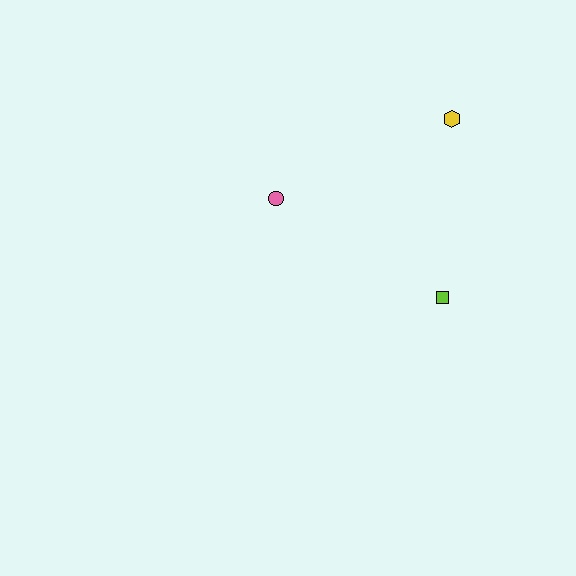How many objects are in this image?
There are 3 objects.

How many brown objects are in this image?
There are no brown objects.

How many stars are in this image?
There are no stars.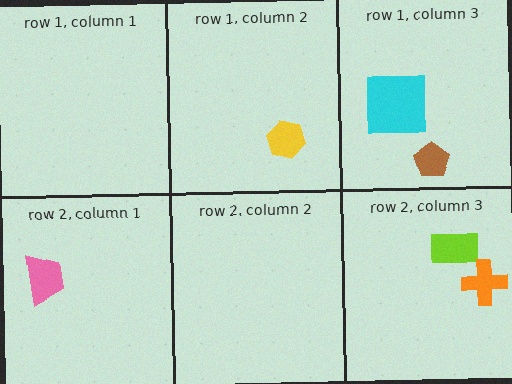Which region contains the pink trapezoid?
The row 2, column 1 region.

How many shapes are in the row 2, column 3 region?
2.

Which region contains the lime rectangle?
The row 2, column 3 region.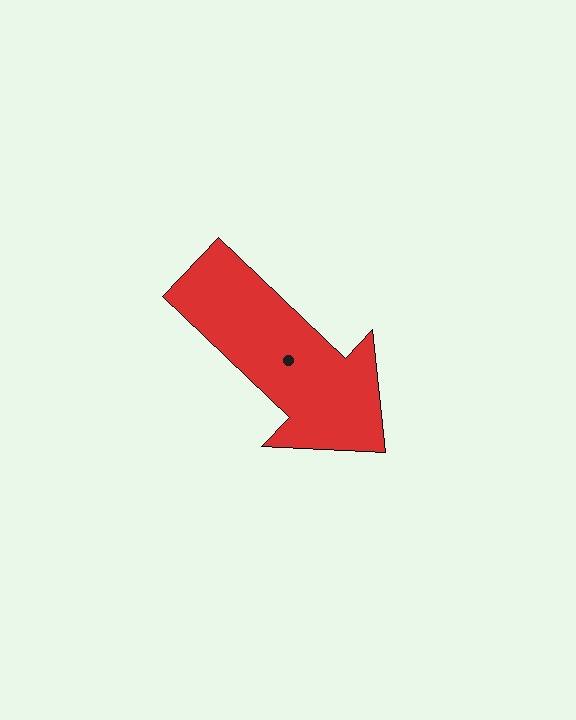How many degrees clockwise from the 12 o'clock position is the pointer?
Approximately 134 degrees.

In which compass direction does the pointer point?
Southeast.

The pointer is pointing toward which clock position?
Roughly 4 o'clock.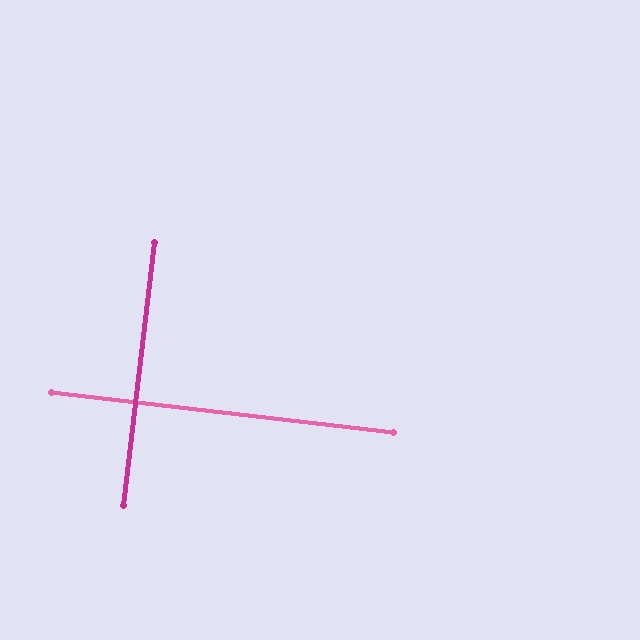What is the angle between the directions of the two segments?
Approximately 90 degrees.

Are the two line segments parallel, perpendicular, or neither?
Perpendicular — they meet at approximately 90°.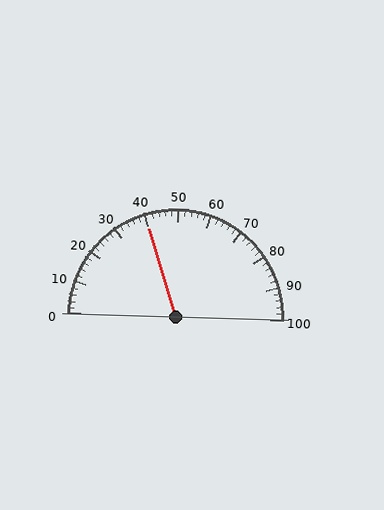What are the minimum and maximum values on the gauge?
The gauge ranges from 0 to 100.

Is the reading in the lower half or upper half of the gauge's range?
The reading is in the lower half of the range (0 to 100).